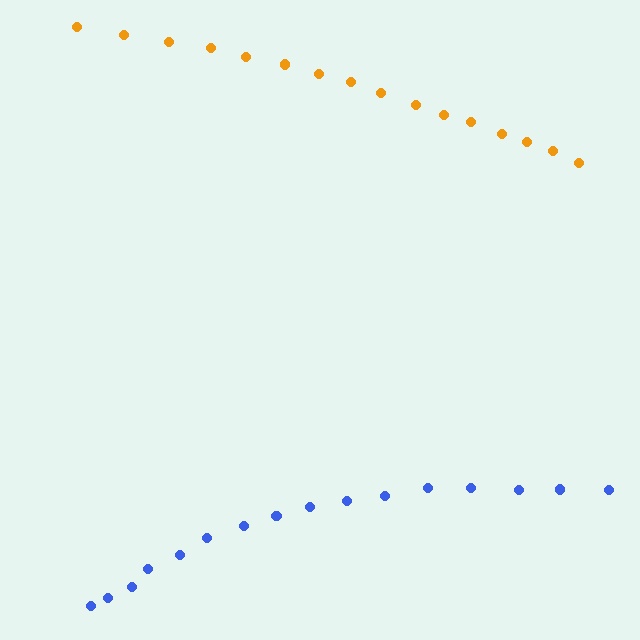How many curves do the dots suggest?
There are 2 distinct paths.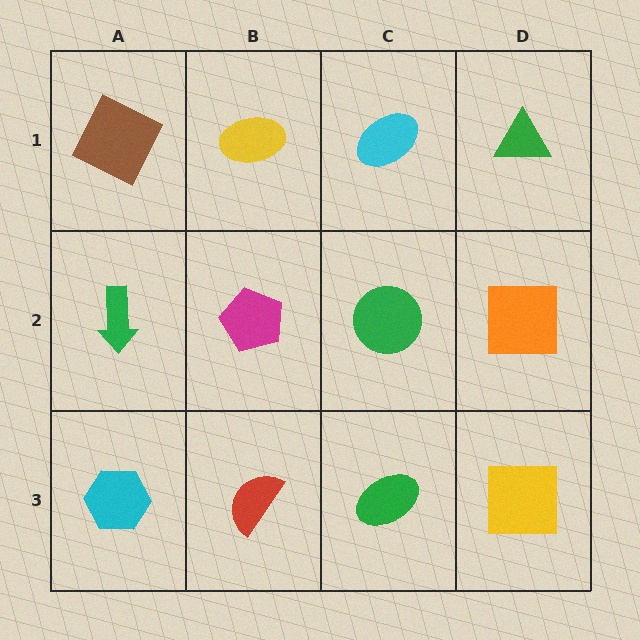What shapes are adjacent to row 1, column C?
A green circle (row 2, column C), a yellow ellipse (row 1, column B), a green triangle (row 1, column D).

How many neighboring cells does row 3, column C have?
3.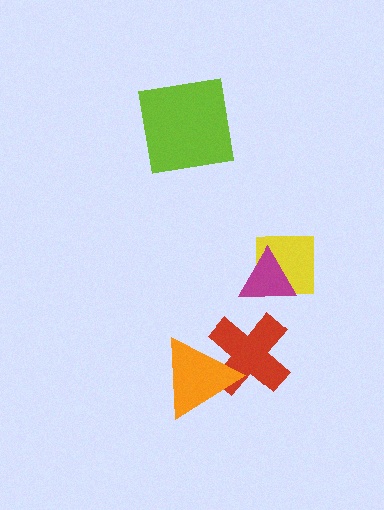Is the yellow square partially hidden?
Yes, it is partially covered by another shape.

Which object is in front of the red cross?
The orange triangle is in front of the red cross.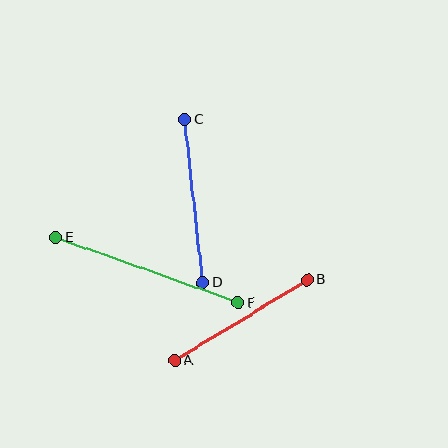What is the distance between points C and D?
The distance is approximately 164 pixels.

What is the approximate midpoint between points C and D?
The midpoint is at approximately (194, 201) pixels.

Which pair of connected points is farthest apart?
Points E and F are farthest apart.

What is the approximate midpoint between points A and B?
The midpoint is at approximately (241, 320) pixels.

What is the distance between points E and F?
The distance is approximately 194 pixels.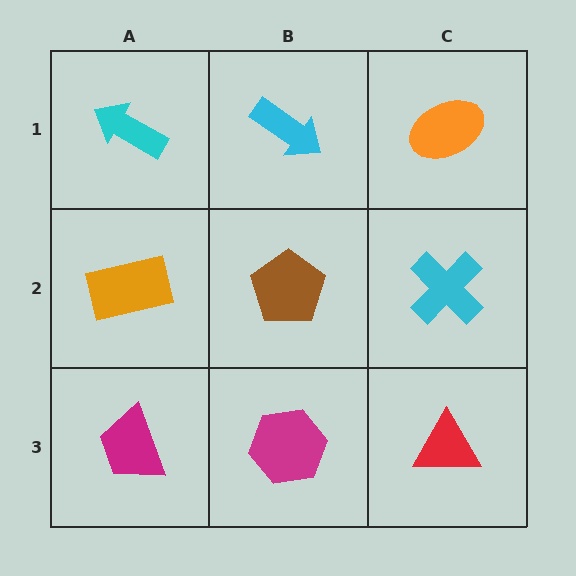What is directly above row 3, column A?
An orange rectangle.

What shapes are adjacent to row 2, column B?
A cyan arrow (row 1, column B), a magenta hexagon (row 3, column B), an orange rectangle (row 2, column A), a cyan cross (row 2, column C).